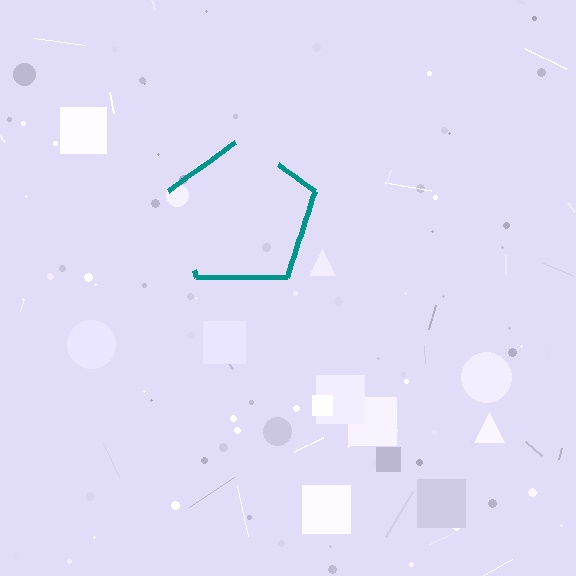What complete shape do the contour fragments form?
The contour fragments form a pentagon.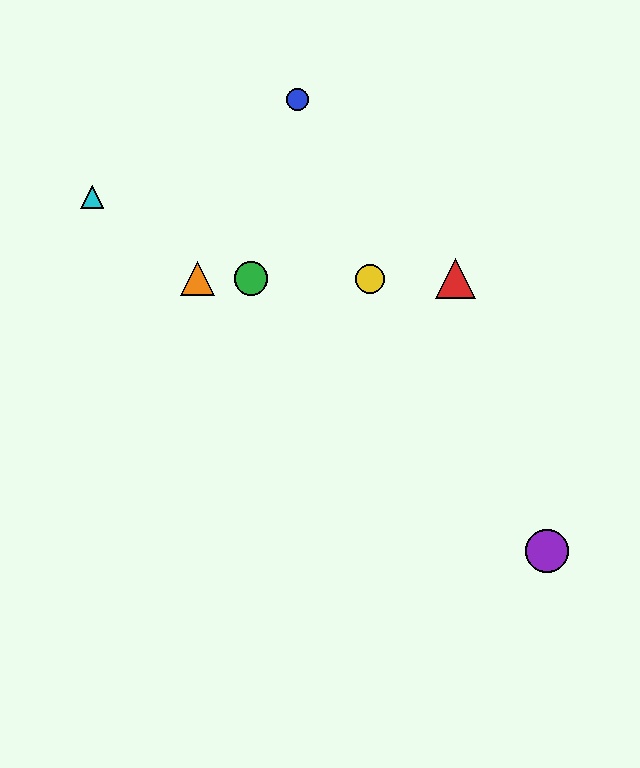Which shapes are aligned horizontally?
The red triangle, the green circle, the yellow circle, the orange triangle are aligned horizontally.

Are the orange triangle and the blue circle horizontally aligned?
No, the orange triangle is at y≈279 and the blue circle is at y≈100.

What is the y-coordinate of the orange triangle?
The orange triangle is at y≈279.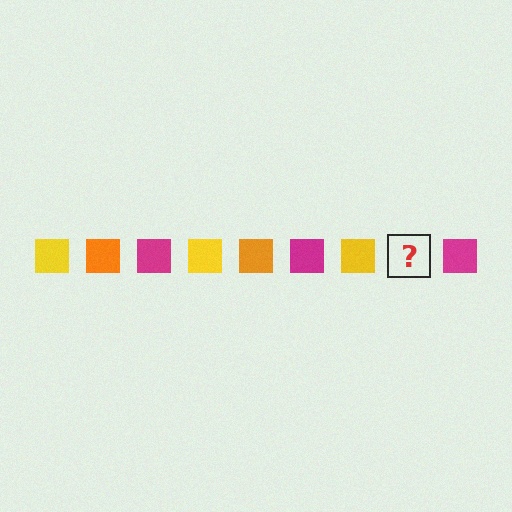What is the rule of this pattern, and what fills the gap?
The rule is that the pattern cycles through yellow, orange, magenta squares. The gap should be filled with an orange square.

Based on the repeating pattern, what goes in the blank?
The blank should be an orange square.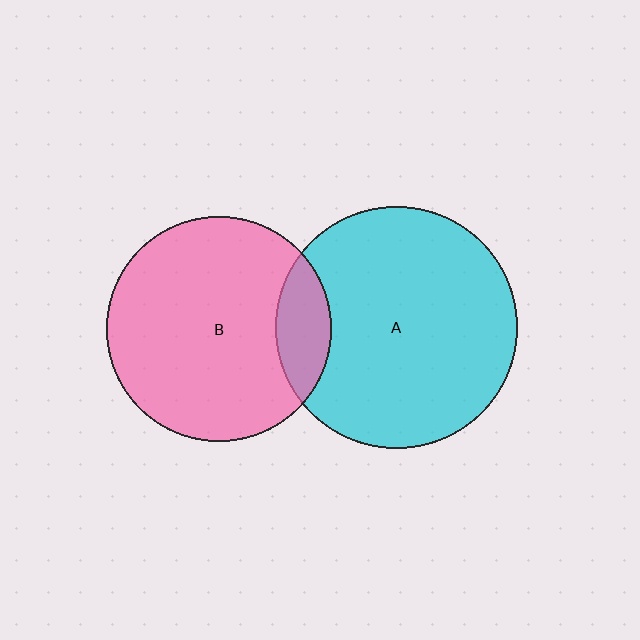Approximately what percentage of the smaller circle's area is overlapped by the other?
Approximately 15%.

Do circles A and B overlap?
Yes.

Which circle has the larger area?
Circle A (cyan).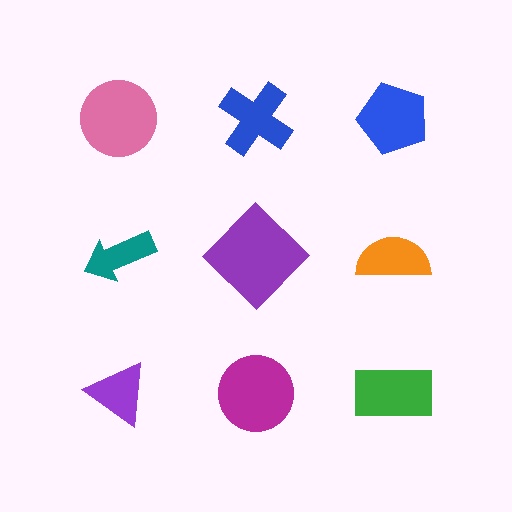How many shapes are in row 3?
3 shapes.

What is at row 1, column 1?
A pink circle.